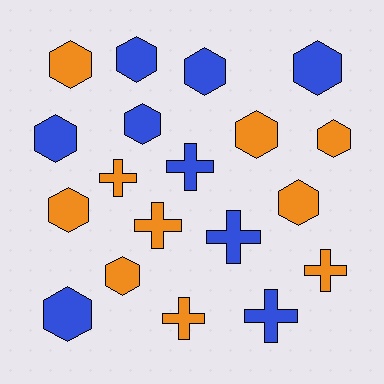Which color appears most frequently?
Orange, with 10 objects.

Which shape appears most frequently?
Hexagon, with 12 objects.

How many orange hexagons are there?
There are 6 orange hexagons.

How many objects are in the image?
There are 19 objects.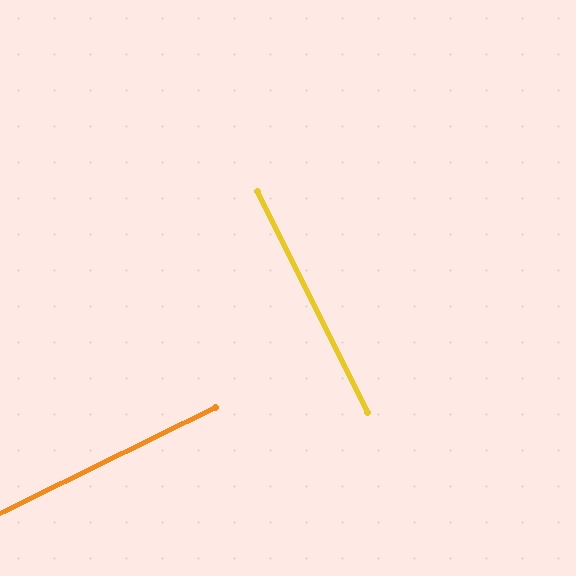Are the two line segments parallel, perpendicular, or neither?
Perpendicular — they meet at approximately 90°.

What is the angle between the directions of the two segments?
Approximately 90 degrees.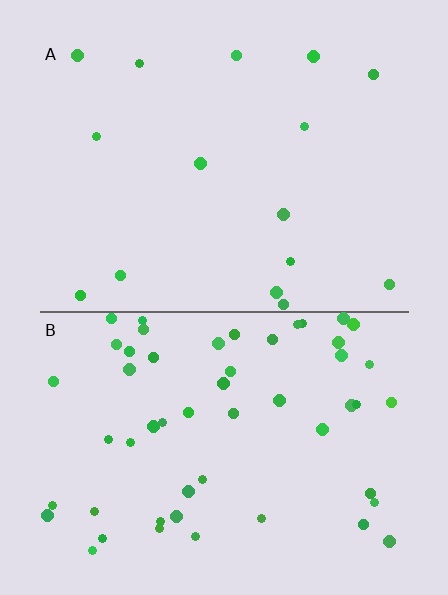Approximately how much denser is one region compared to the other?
Approximately 3.5× — region B over region A.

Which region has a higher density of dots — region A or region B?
B (the bottom).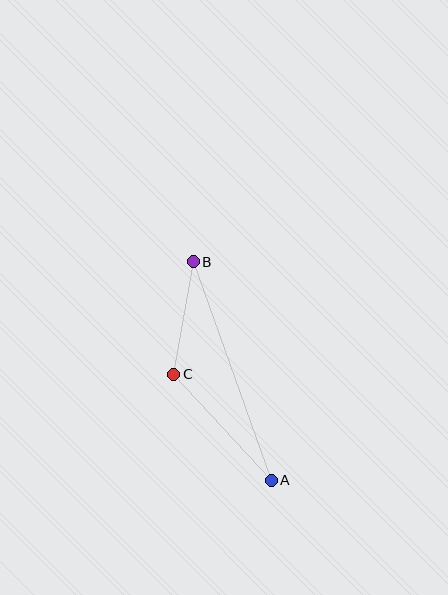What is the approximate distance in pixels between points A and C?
The distance between A and C is approximately 144 pixels.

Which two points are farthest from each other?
Points A and B are farthest from each other.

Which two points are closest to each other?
Points B and C are closest to each other.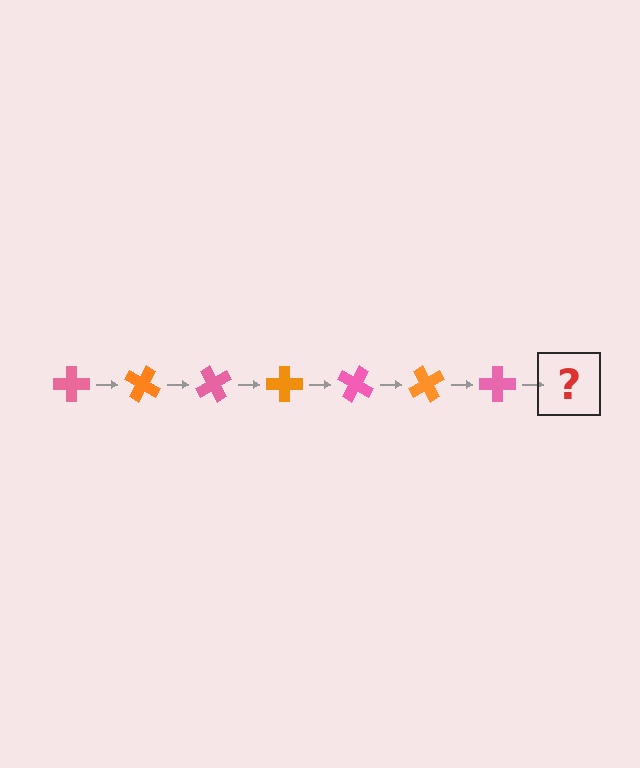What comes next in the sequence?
The next element should be an orange cross, rotated 210 degrees from the start.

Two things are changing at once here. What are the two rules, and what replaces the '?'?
The two rules are that it rotates 30 degrees each step and the color cycles through pink and orange. The '?' should be an orange cross, rotated 210 degrees from the start.